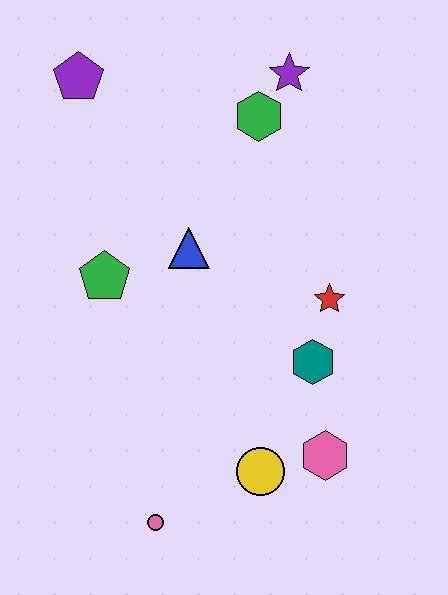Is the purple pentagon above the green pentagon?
Yes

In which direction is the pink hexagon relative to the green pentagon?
The pink hexagon is to the right of the green pentagon.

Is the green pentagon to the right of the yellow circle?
No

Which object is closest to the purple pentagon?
The green hexagon is closest to the purple pentagon.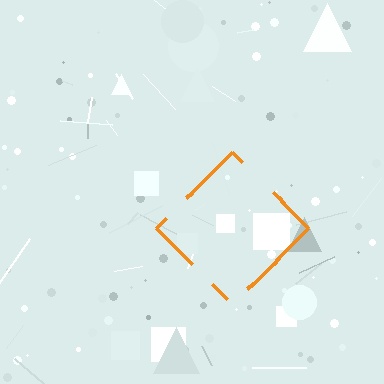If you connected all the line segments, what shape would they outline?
They would outline a diamond.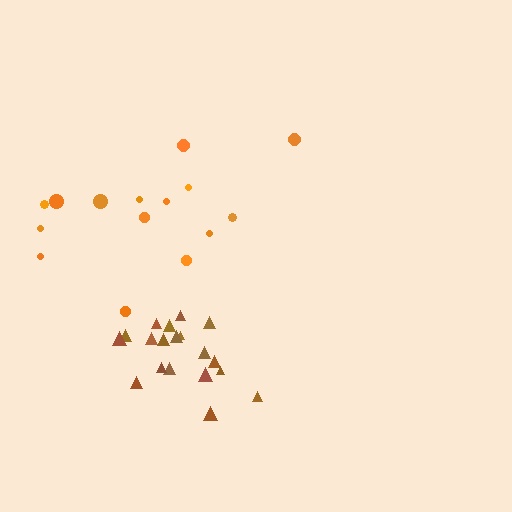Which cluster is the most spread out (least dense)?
Orange.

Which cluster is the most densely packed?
Brown.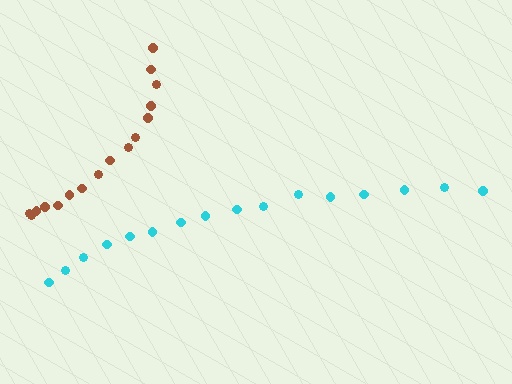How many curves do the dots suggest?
There are 2 distinct paths.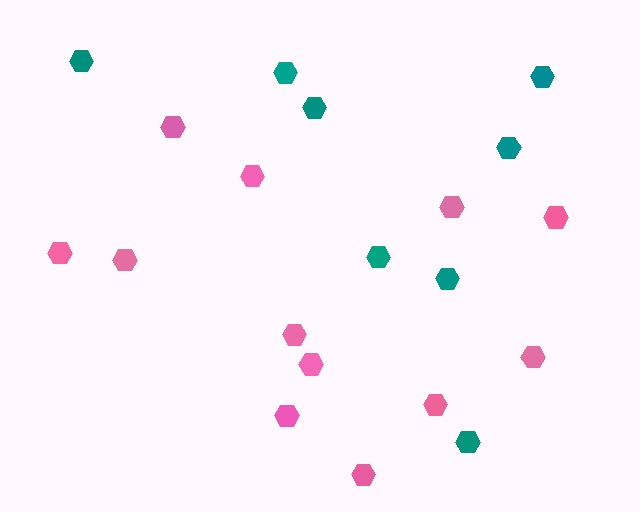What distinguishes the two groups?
There are 2 groups: one group of pink hexagons (12) and one group of teal hexagons (8).